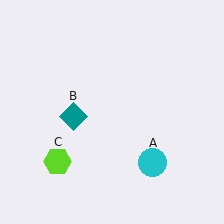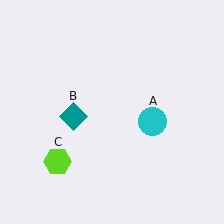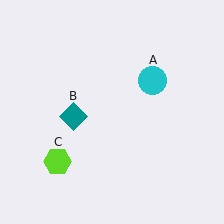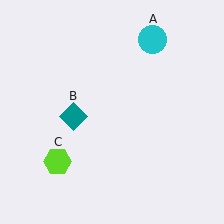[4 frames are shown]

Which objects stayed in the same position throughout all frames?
Teal diamond (object B) and lime hexagon (object C) remained stationary.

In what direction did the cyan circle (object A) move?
The cyan circle (object A) moved up.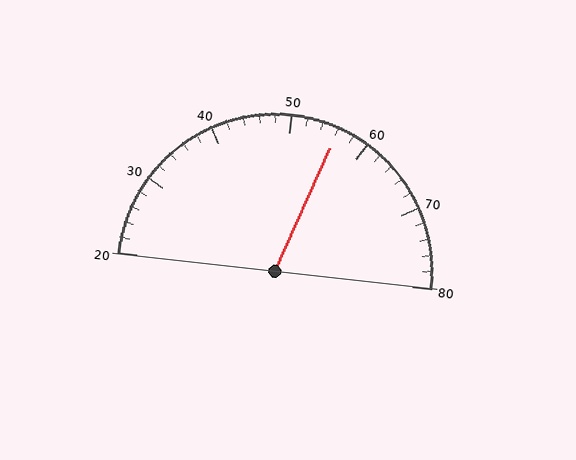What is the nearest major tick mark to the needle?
The nearest major tick mark is 60.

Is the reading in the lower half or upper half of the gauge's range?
The reading is in the upper half of the range (20 to 80).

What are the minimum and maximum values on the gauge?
The gauge ranges from 20 to 80.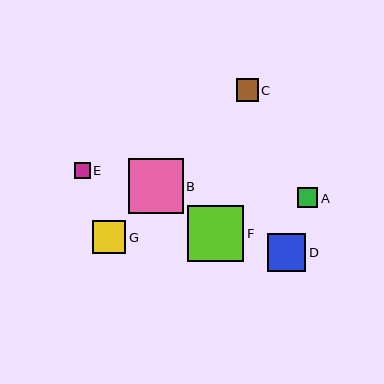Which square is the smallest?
Square E is the smallest with a size of approximately 16 pixels.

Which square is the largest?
Square F is the largest with a size of approximately 56 pixels.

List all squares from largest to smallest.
From largest to smallest: F, B, D, G, C, A, E.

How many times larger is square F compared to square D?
Square F is approximately 1.5 times the size of square D.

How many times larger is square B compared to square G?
Square B is approximately 1.7 times the size of square G.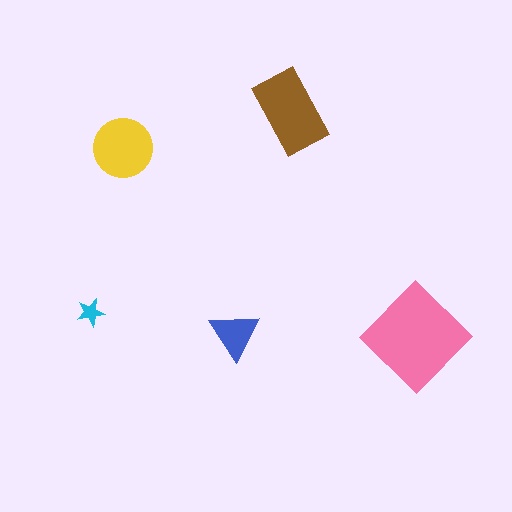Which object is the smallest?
The cyan star.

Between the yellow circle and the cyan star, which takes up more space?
The yellow circle.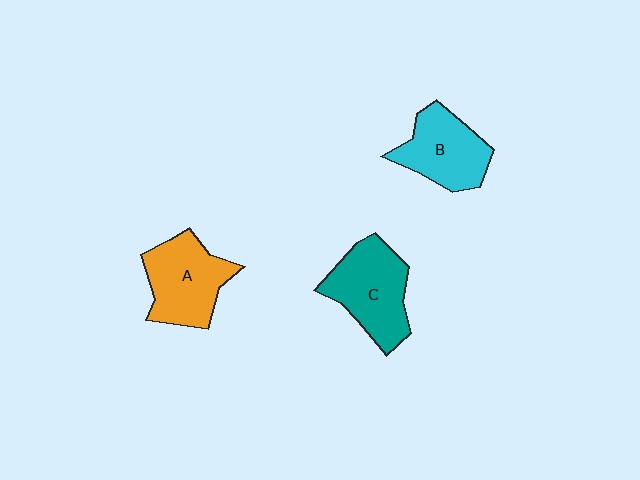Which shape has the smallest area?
Shape B (cyan).